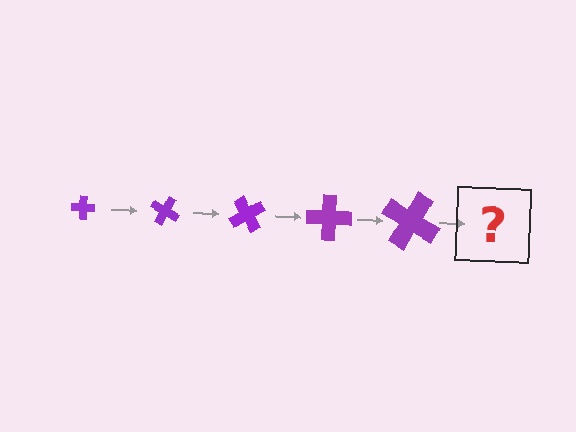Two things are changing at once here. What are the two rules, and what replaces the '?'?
The two rules are that the cross grows larger each step and it rotates 30 degrees each step. The '?' should be a cross, larger than the previous one and rotated 150 degrees from the start.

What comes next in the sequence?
The next element should be a cross, larger than the previous one and rotated 150 degrees from the start.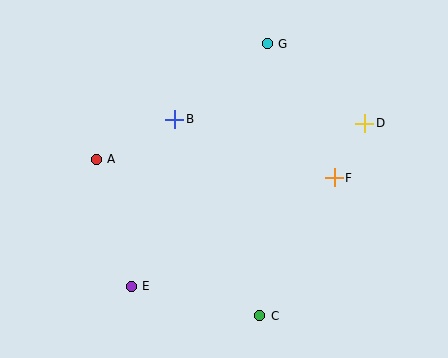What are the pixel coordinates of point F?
Point F is at (334, 178).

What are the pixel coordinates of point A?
Point A is at (96, 159).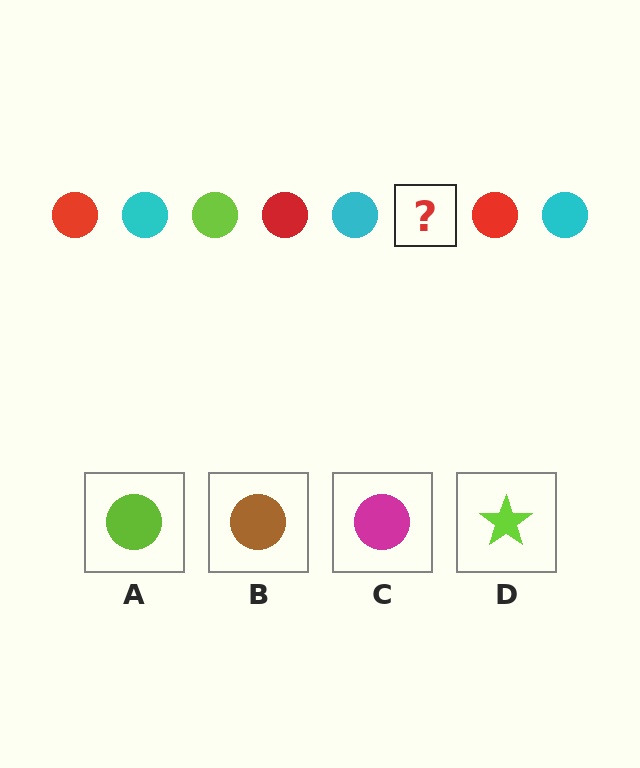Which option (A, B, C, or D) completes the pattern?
A.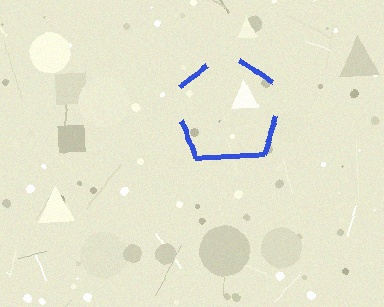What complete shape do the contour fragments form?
The contour fragments form a pentagon.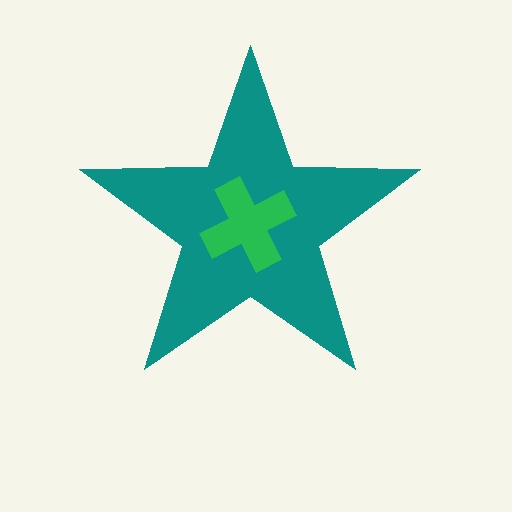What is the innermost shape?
The green cross.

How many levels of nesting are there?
2.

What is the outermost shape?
The teal star.